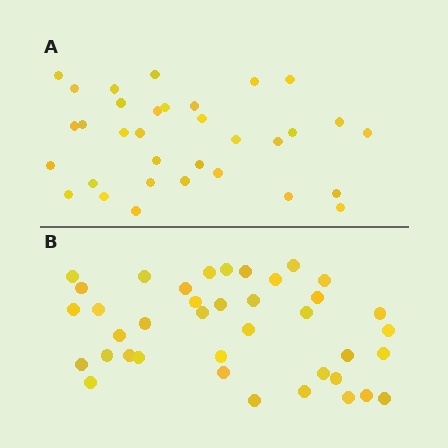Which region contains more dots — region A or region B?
Region B (the bottom region) has more dots.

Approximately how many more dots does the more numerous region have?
Region B has about 6 more dots than region A.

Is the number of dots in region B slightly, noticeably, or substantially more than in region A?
Region B has only slightly more — the two regions are fairly close. The ratio is roughly 1.2 to 1.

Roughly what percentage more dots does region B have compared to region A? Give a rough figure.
About 20% more.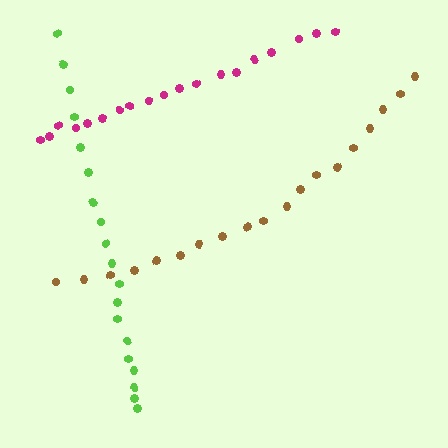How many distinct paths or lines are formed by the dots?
There are 3 distinct paths.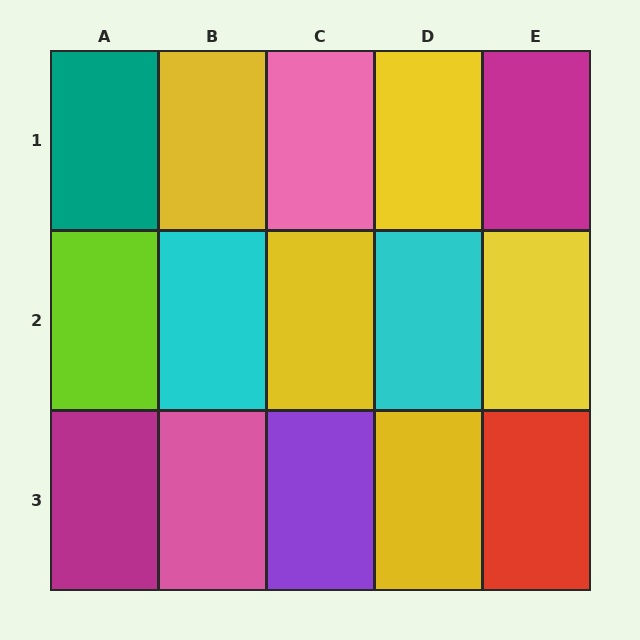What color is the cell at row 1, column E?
Magenta.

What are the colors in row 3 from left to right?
Magenta, pink, purple, yellow, red.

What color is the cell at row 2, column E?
Yellow.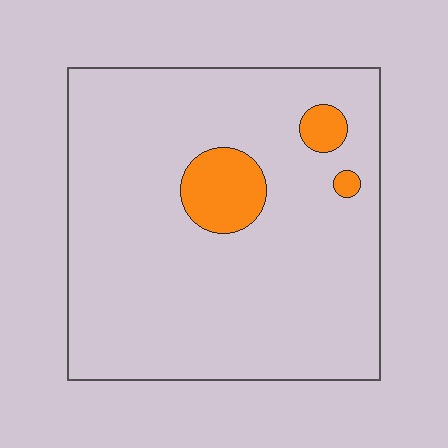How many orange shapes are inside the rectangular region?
3.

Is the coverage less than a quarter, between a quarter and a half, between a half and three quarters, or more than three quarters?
Less than a quarter.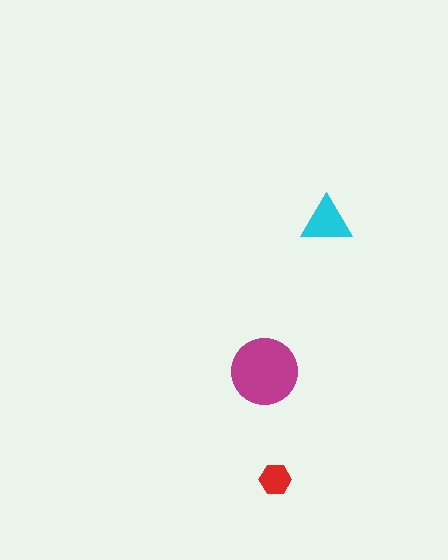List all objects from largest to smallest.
The magenta circle, the cyan triangle, the red hexagon.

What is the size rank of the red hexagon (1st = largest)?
3rd.